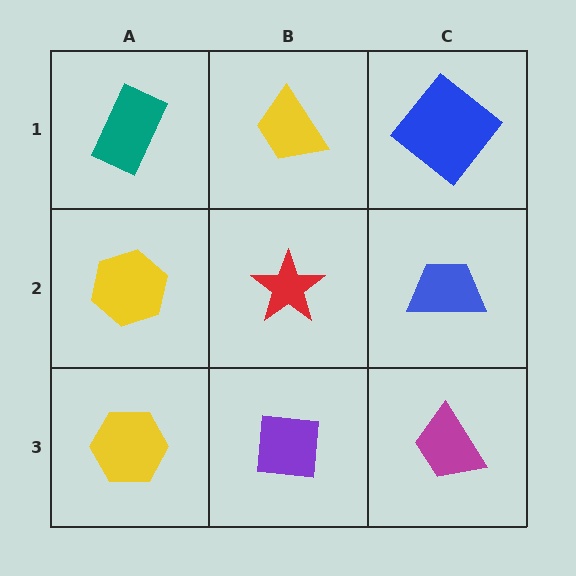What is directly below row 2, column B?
A purple square.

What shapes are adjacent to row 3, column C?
A blue trapezoid (row 2, column C), a purple square (row 3, column B).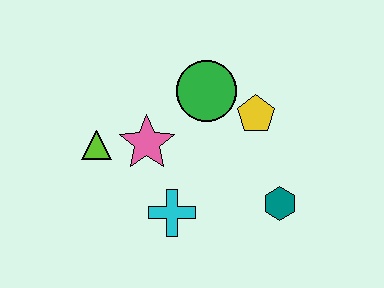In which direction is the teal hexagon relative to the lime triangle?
The teal hexagon is to the right of the lime triangle.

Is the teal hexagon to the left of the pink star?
No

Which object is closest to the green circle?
The yellow pentagon is closest to the green circle.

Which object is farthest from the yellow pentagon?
The lime triangle is farthest from the yellow pentagon.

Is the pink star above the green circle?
No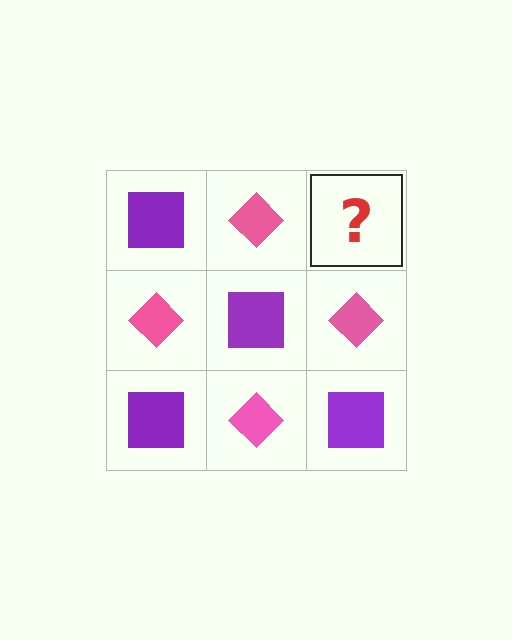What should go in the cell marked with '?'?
The missing cell should contain a purple square.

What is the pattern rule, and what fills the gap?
The rule is that it alternates purple square and pink diamond in a checkerboard pattern. The gap should be filled with a purple square.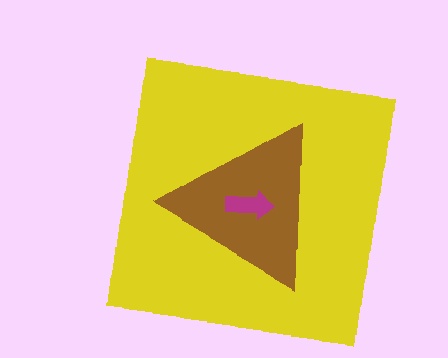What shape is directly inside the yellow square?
The brown triangle.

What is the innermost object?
The magenta arrow.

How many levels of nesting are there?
3.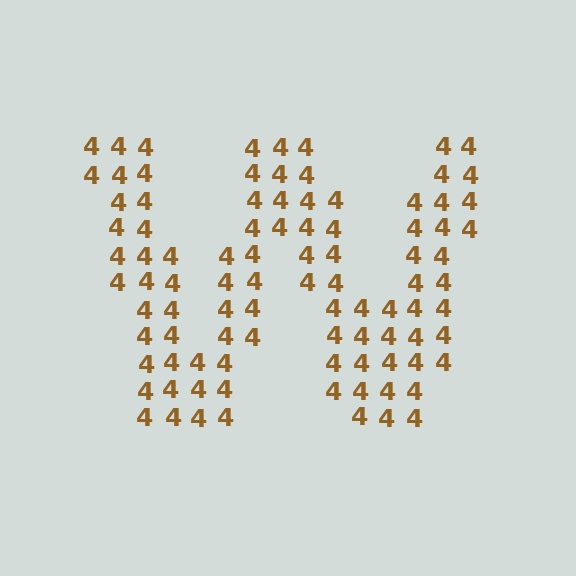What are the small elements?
The small elements are digit 4's.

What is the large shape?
The large shape is the letter W.